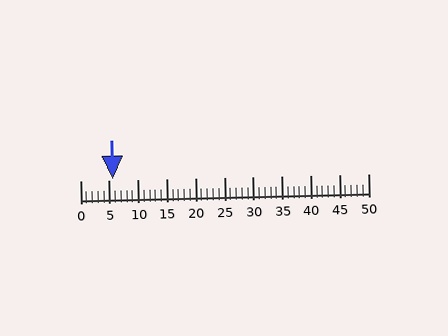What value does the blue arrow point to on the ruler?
The blue arrow points to approximately 6.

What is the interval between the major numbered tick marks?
The major tick marks are spaced 5 units apart.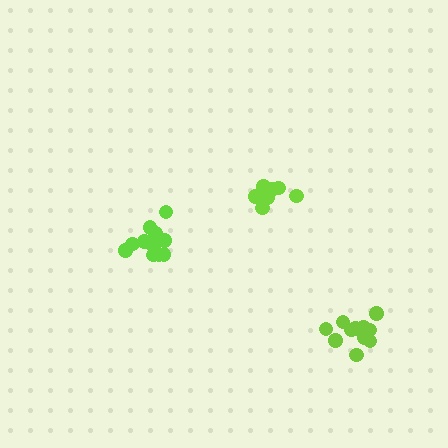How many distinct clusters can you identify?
There are 3 distinct clusters.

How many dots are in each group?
Group 1: 7 dots, Group 2: 11 dots, Group 3: 11 dots (29 total).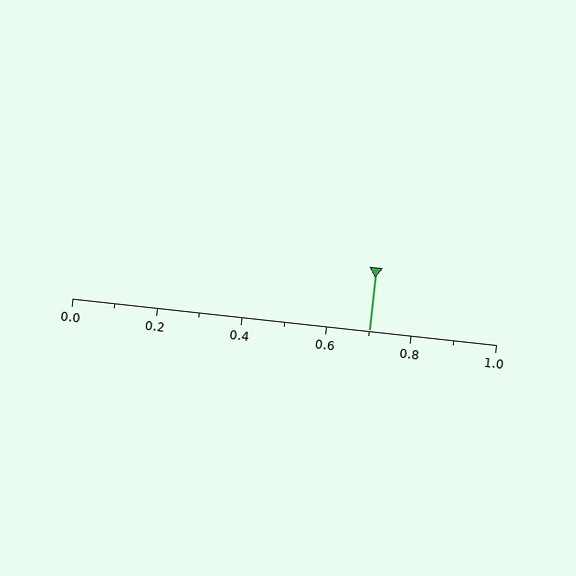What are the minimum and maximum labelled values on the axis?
The axis runs from 0.0 to 1.0.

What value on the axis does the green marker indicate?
The marker indicates approximately 0.7.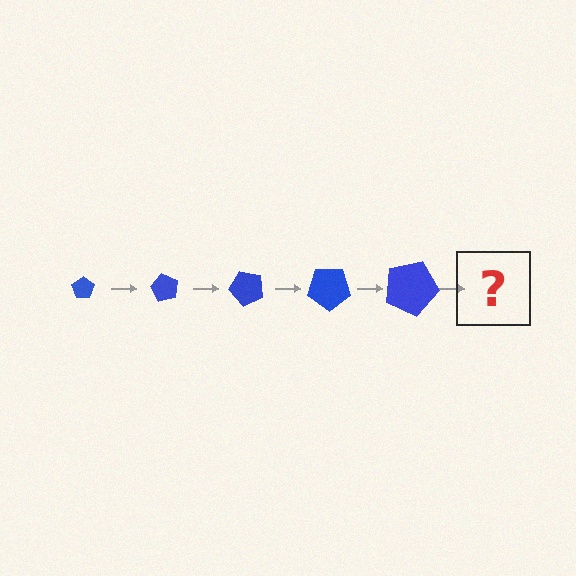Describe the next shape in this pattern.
It should be a pentagon, larger than the previous one and rotated 300 degrees from the start.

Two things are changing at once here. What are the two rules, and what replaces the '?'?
The two rules are that the pentagon grows larger each step and it rotates 60 degrees each step. The '?' should be a pentagon, larger than the previous one and rotated 300 degrees from the start.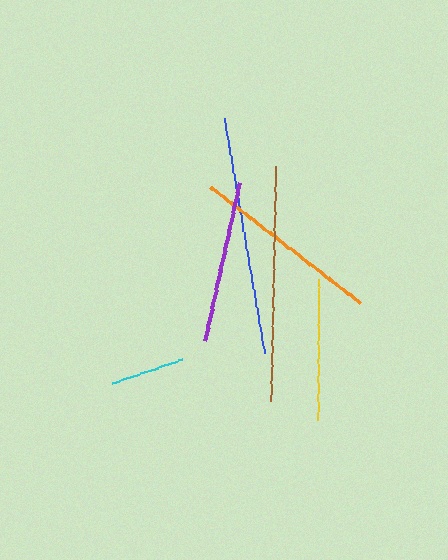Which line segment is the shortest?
The cyan line is the shortest at approximately 73 pixels.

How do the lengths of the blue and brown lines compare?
The blue and brown lines are approximately the same length.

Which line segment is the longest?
The blue line is the longest at approximately 239 pixels.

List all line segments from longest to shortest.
From longest to shortest: blue, brown, orange, purple, yellow, cyan.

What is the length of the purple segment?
The purple segment is approximately 162 pixels long.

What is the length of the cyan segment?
The cyan segment is approximately 73 pixels long.